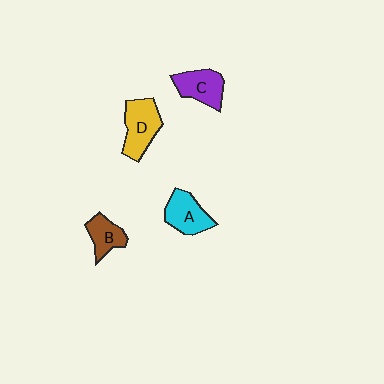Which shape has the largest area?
Shape D (yellow).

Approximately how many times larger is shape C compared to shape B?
Approximately 1.3 times.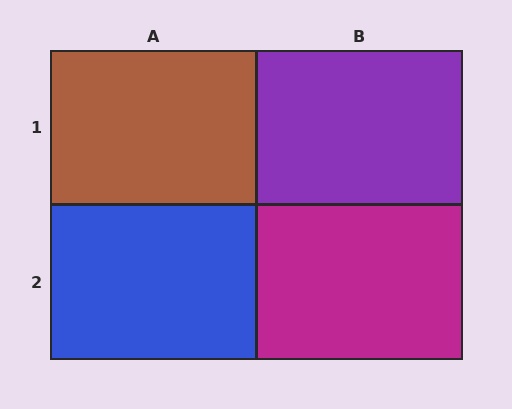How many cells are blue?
1 cell is blue.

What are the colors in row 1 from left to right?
Brown, purple.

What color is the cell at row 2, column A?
Blue.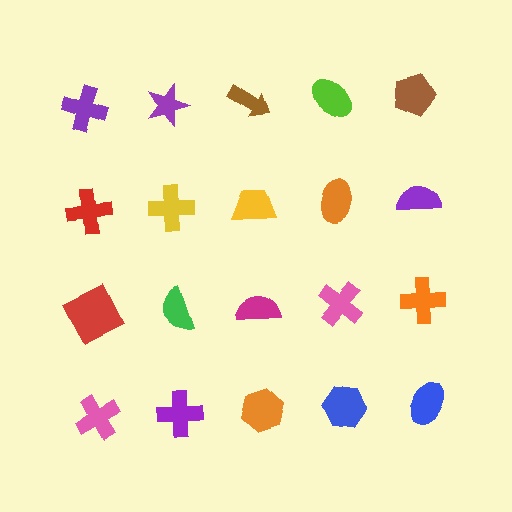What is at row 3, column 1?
A red square.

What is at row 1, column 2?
A purple star.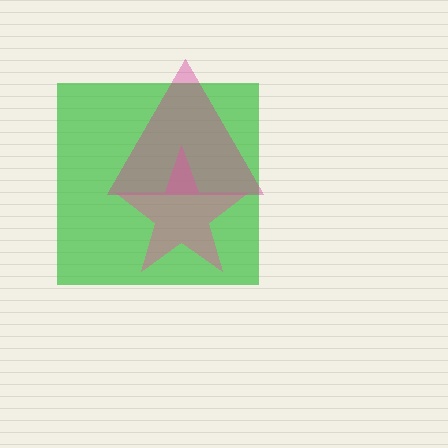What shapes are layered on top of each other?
The layered shapes are: a green square, a magenta triangle, a pink star.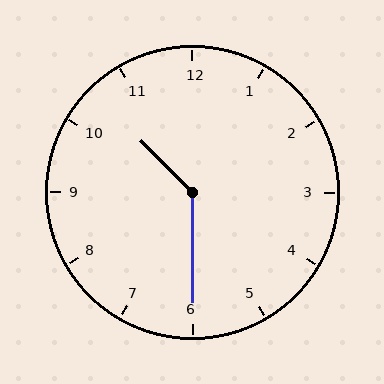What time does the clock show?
10:30.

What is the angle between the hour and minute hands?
Approximately 135 degrees.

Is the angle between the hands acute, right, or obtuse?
It is obtuse.